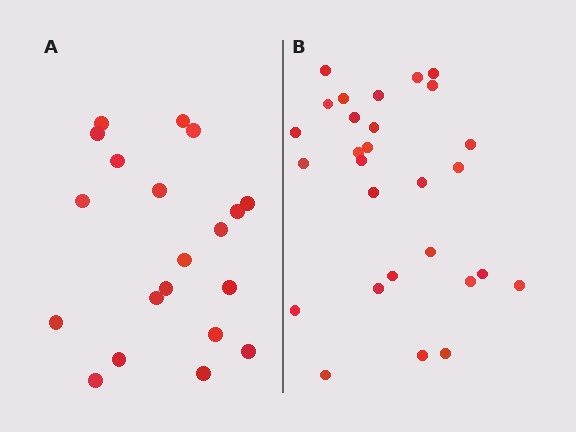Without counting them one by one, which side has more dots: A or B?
Region B (the right region) has more dots.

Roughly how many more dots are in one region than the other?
Region B has roughly 8 or so more dots than region A.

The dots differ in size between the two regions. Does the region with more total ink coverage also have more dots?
No. Region A has more total ink coverage because its dots are larger, but region B actually contains more individual dots. Total area can be misleading — the number of items is what matters here.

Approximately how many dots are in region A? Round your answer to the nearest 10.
About 20 dots.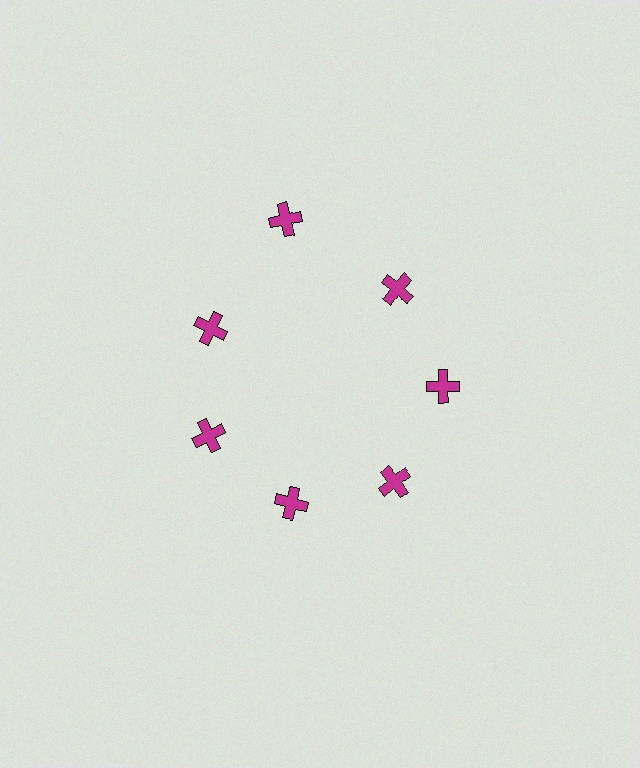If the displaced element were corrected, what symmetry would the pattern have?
It would have 7-fold rotational symmetry — the pattern would map onto itself every 51 degrees.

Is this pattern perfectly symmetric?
No. The 7 magenta crosses are arranged in a ring, but one element near the 12 o'clock position is pushed outward from the center, breaking the 7-fold rotational symmetry.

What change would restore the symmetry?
The symmetry would be restored by moving it inward, back onto the ring so that all 7 crosses sit at equal angles and equal distance from the center.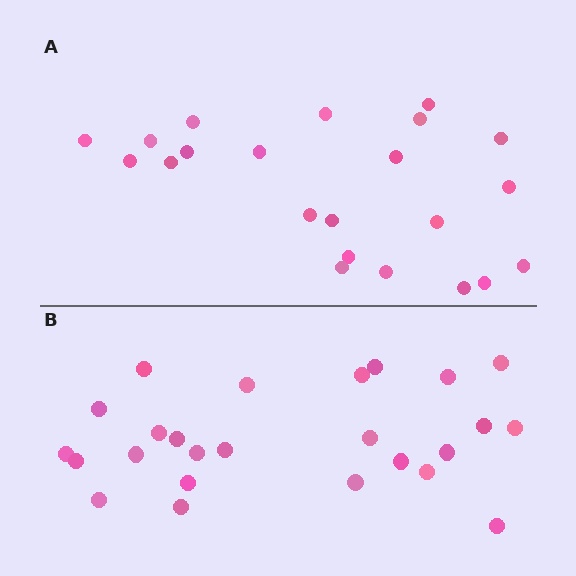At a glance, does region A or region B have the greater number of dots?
Region B (the bottom region) has more dots.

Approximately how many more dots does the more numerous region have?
Region B has just a few more — roughly 2 or 3 more dots than region A.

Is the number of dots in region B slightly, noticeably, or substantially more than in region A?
Region B has only slightly more — the two regions are fairly close. The ratio is roughly 1.1 to 1.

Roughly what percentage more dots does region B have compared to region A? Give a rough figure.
About 15% more.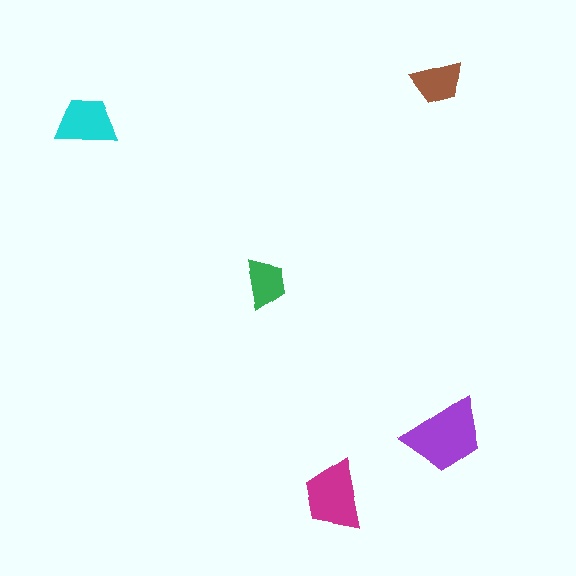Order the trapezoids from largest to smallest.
the purple one, the magenta one, the cyan one, the brown one, the green one.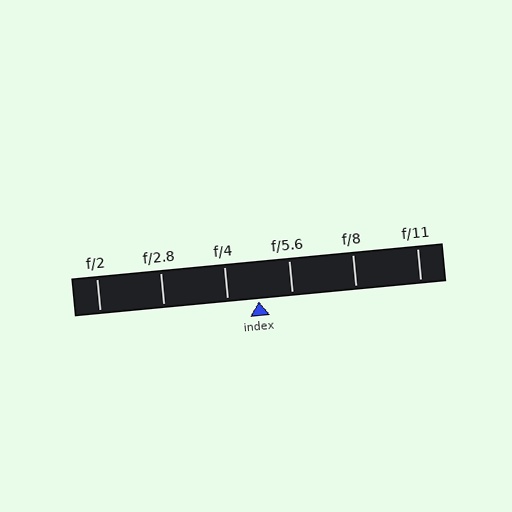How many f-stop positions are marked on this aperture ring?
There are 6 f-stop positions marked.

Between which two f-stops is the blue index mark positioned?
The index mark is between f/4 and f/5.6.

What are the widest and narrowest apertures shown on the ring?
The widest aperture shown is f/2 and the narrowest is f/11.